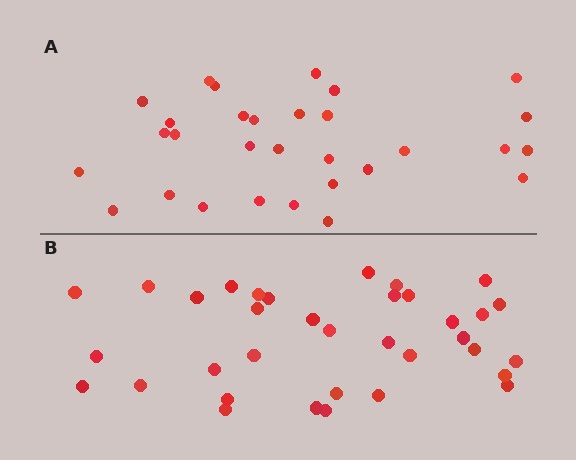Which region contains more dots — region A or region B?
Region B (the bottom region) has more dots.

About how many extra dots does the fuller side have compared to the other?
Region B has about 5 more dots than region A.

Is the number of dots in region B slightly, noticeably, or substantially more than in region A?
Region B has only slightly more — the two regions are fairly close. The ratio is roughly 1.2 to 1.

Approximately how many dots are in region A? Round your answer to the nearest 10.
About 30 dots.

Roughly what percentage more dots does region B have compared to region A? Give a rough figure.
About 15% more.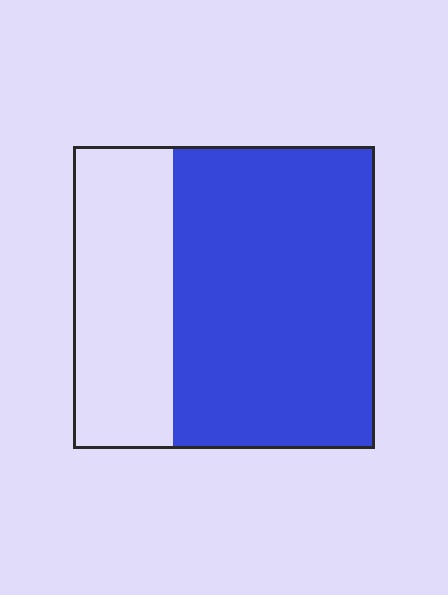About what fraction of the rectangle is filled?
About two thirds (2/3).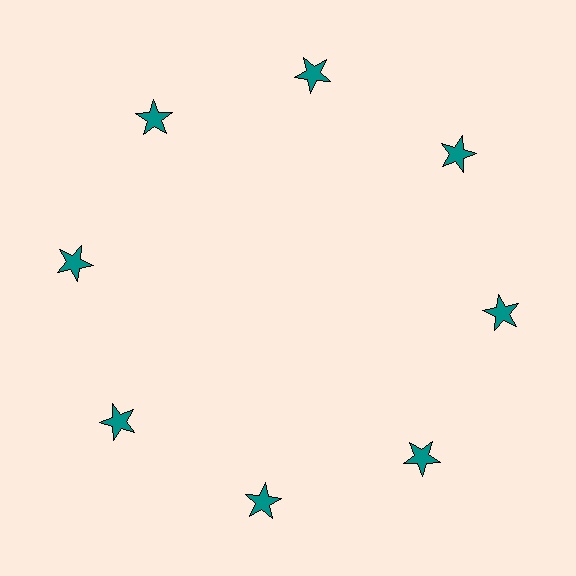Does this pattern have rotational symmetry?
Yes, this pattern has 8-fold rotational symmetry. It looks the same after rotating 45 degrees around the center.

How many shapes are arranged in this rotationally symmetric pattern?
There are 8 shapes, arranged in 8 groups of 1.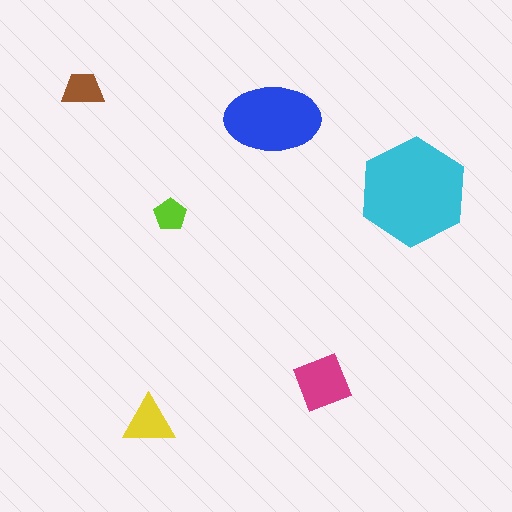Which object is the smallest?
The lime pentagon.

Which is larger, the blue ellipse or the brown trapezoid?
The blue ellipse.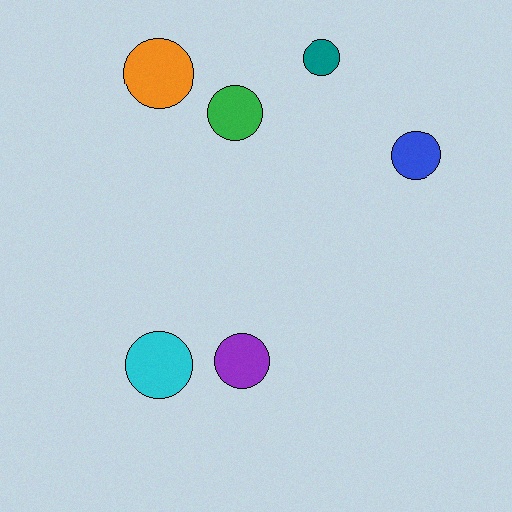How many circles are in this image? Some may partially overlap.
There are 6 circles.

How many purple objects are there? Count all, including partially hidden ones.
There is 1 purple object.